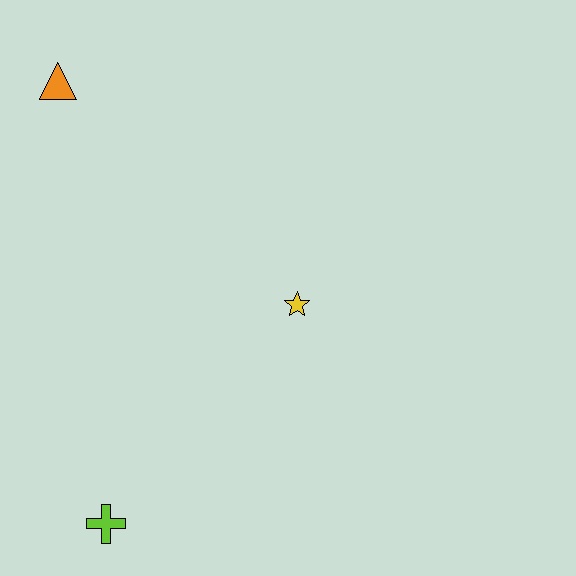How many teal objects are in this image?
There are no teal objects.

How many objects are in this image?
There are 3 objects.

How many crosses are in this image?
There is 1 cross.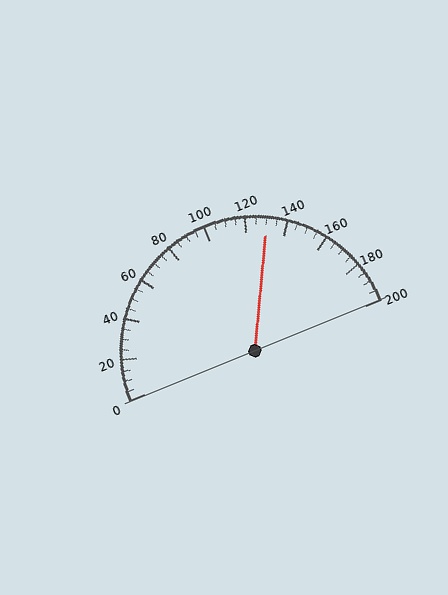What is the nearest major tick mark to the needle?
The nearest major tick mark is 120.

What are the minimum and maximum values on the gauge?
The gauge ranges from 0 to 200.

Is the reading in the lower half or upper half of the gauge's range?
The reading is in the upper half of the range (0 to 200).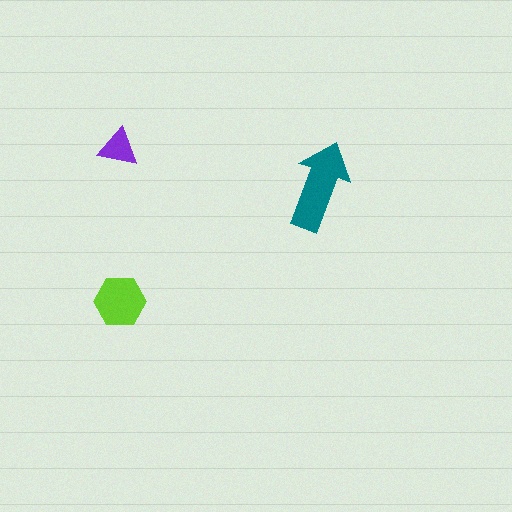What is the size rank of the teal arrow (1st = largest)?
1st.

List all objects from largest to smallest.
The teal arrow, the lime hexagon, the purple triangle.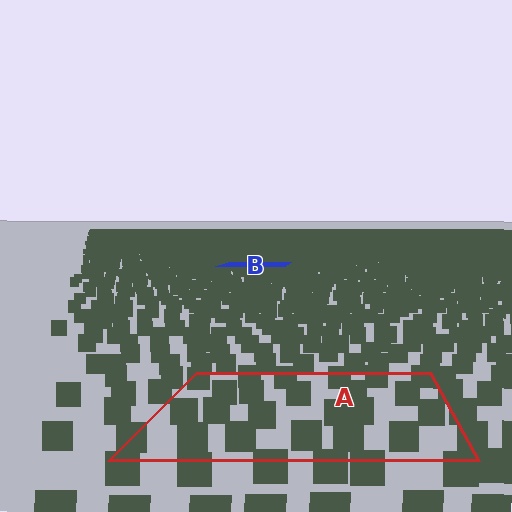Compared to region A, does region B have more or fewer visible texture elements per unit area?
Region B has more texture elements per unit area — they are packed more densely because it is farther away.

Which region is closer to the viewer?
Region A is closer. The texture elements there are larger and more spread out.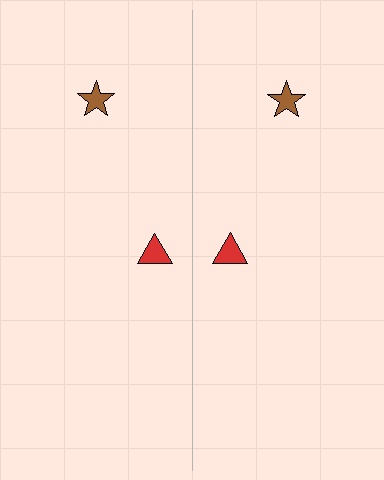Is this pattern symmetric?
Yes, this pattern has bilateral (reflection) symmetry.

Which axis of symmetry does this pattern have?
The pattern has a vertical axis of symmetry running through the center of the image.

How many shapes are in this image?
There are 4 shapes in this image.